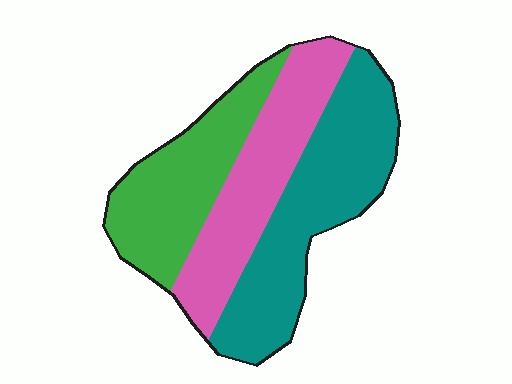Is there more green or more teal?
Teal.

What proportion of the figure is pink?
Pink covers 31% of the figure.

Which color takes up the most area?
Teal, at roughly 40%.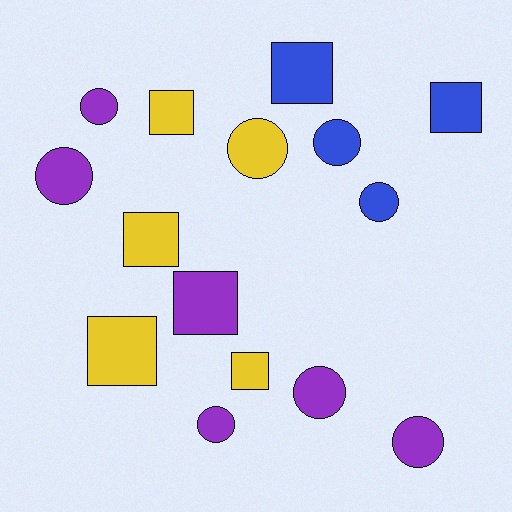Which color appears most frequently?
Purple, with 6 objects.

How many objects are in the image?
There are 15 objects.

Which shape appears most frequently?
Circle, with 8 objects.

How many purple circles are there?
There are 5 purple circles.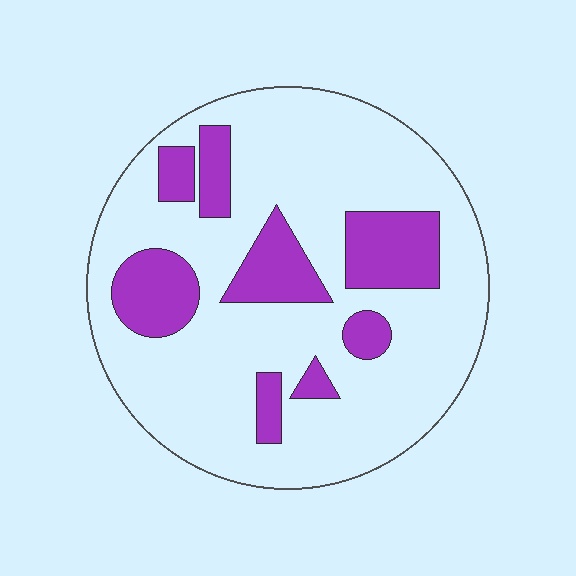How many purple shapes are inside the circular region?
8.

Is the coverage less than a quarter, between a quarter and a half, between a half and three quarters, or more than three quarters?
Less than a quarter.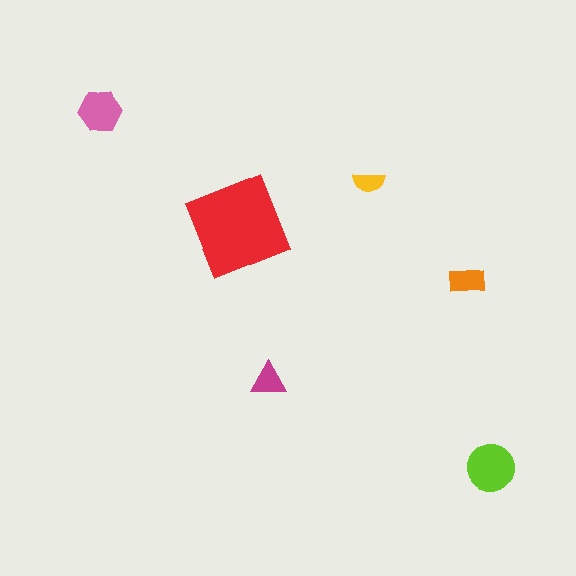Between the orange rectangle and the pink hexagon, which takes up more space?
The pink hexagon.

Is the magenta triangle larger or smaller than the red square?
Smaller.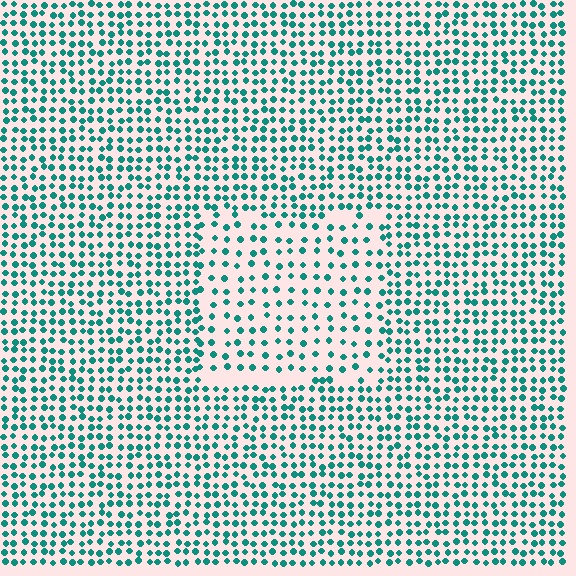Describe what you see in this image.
The image contains small teal elements arranged at two different densities. A rectangle-shaped region is visible where the elements are less densely packed than the surrounding area.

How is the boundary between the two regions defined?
The boundary is defined by a change in element density (approximately 1.8x ratio). All elements are the same color, size, and shape.